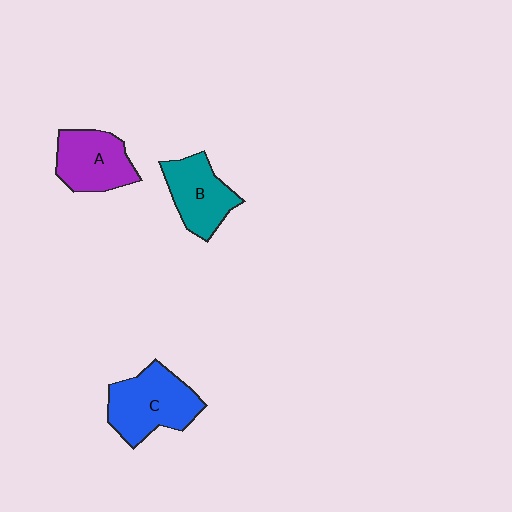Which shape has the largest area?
Shape C (blue).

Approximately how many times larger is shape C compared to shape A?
Approximately 1.2 times.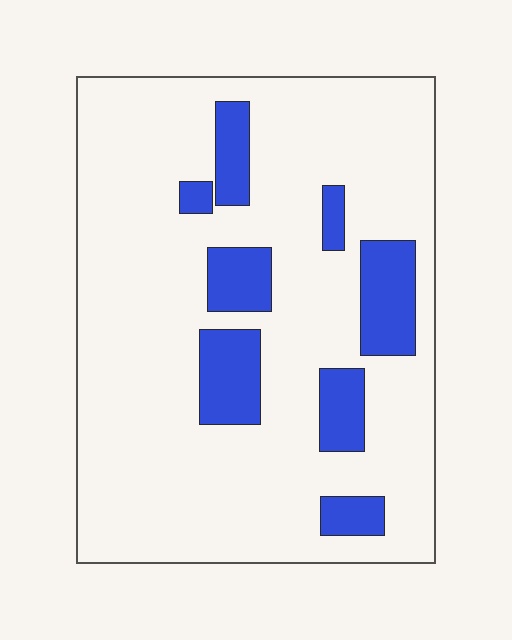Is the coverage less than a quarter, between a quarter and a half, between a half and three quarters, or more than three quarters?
Less than a quarter.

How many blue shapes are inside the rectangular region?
8.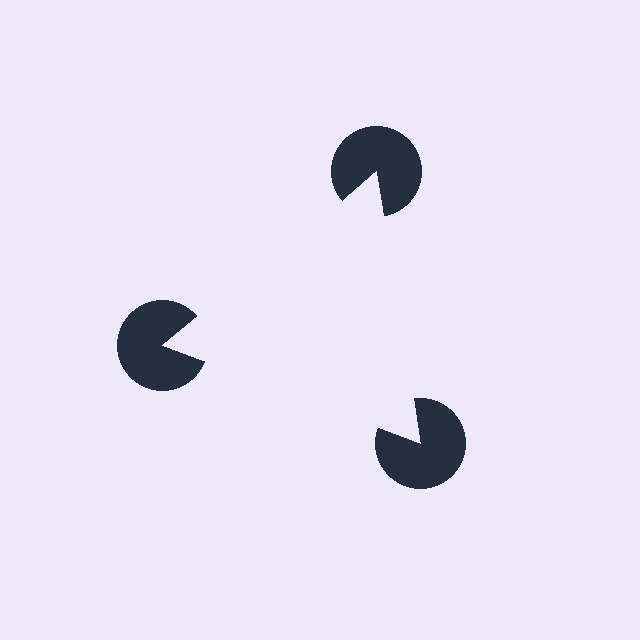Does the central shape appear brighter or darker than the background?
It typically appears slightly brighter than the background, even though no actual brightness change is drawn.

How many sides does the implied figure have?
3 sides.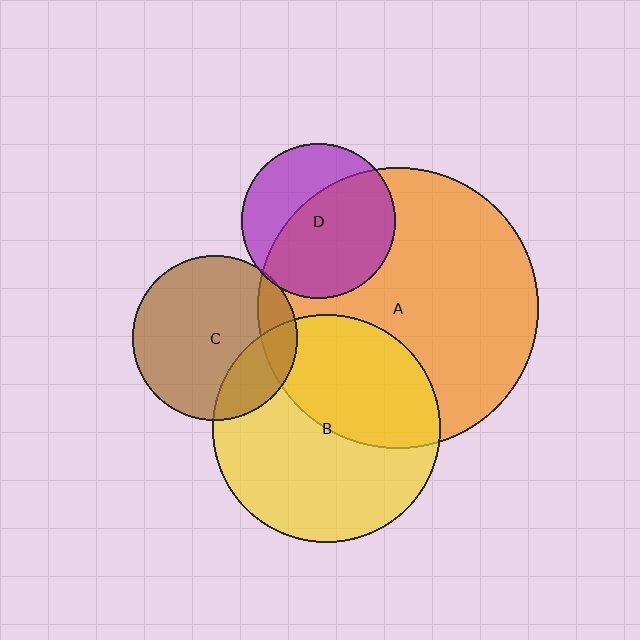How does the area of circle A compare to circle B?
Approximately 1.5 times.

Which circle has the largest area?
Circle A (orange).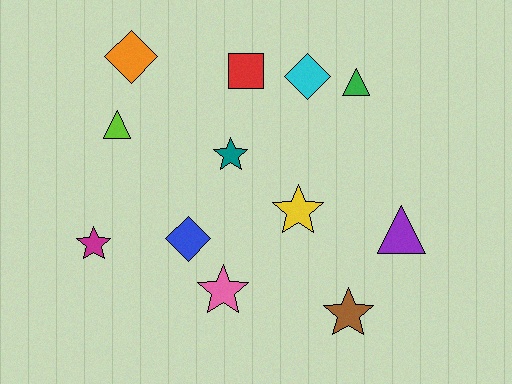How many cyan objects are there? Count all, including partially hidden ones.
There is 1 cyan object.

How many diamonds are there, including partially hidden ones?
There are 3 diamonds.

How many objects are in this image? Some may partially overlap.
There are 12 objects.